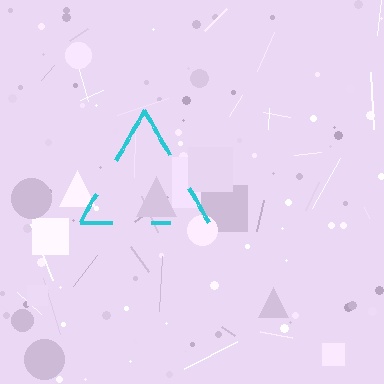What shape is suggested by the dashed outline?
The dashed outline suggests a triangle.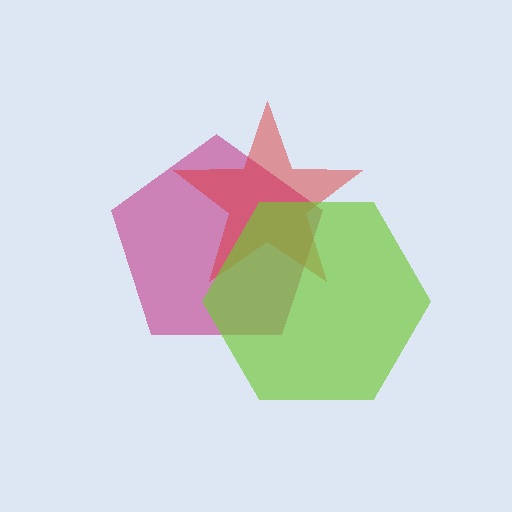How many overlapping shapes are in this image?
There are 3 overlapping shapes in the image.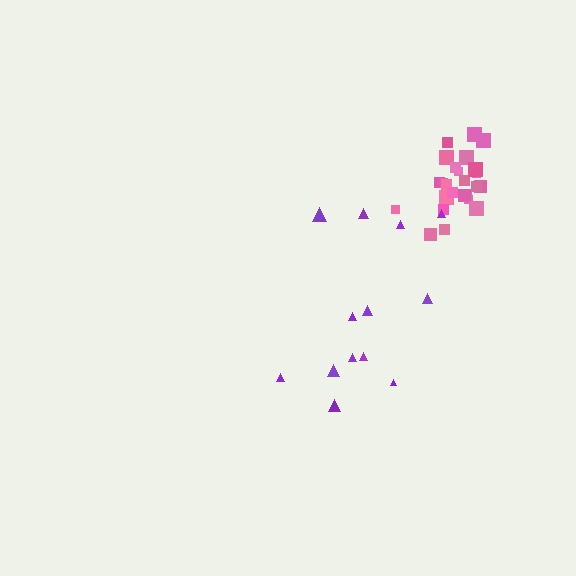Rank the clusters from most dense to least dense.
pink, purple.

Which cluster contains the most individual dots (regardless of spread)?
Pink (25).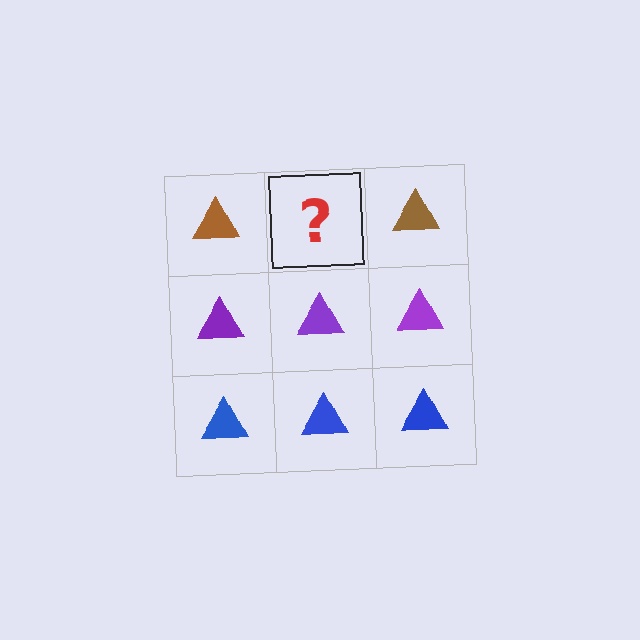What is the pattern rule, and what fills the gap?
The rule is that each row has a consistent color. The gap should be filled with a brown triangle.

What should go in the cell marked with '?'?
The missing cell should contain a brown triangle.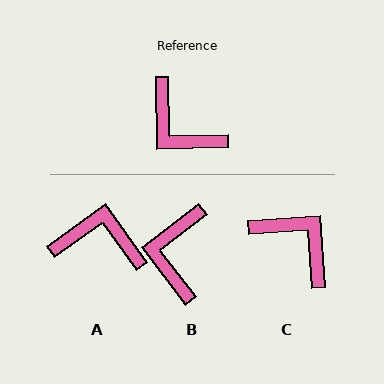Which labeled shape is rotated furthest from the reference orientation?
C, about 177 degrees away.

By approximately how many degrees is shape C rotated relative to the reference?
Approximately 177 degrees clockwise.